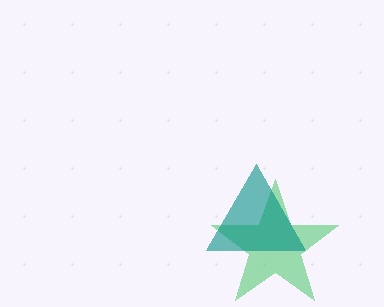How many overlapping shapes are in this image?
There are 2 overlapping shapes in the image.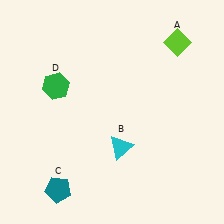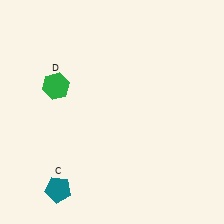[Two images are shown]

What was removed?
The lime diamond (A), the cyan triangle (B) were removed in Image 2.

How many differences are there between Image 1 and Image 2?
There are 2 differences between the two images.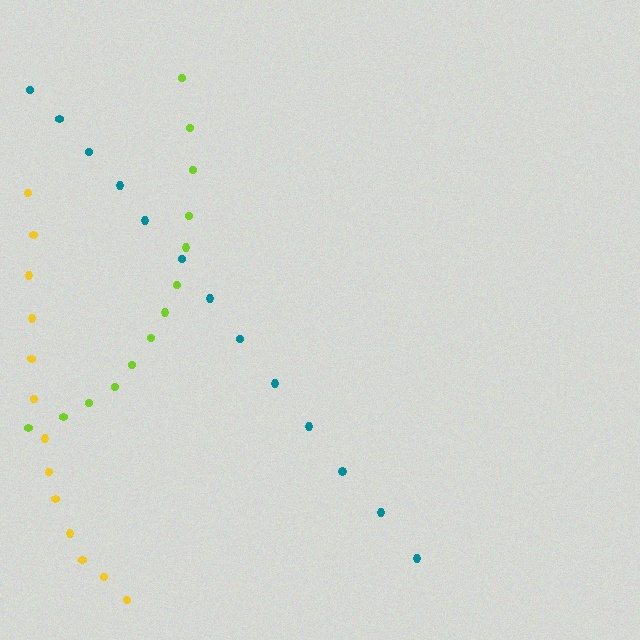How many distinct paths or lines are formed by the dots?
There are 3 distinct paths.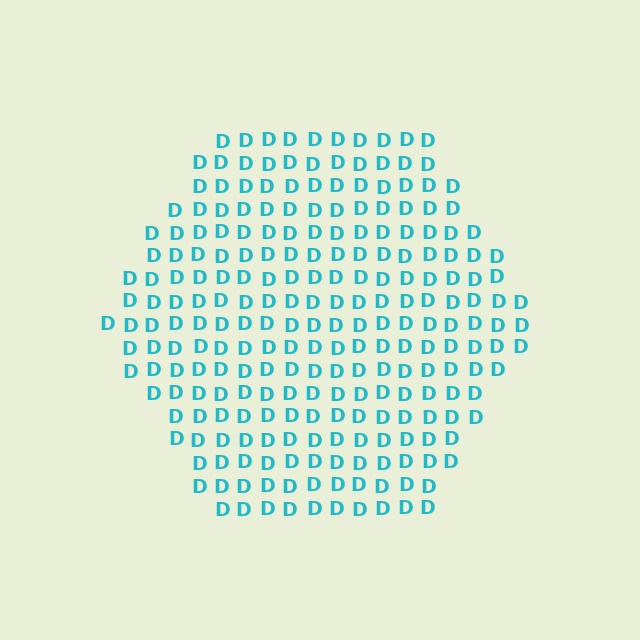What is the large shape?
The large shape is a hexagon.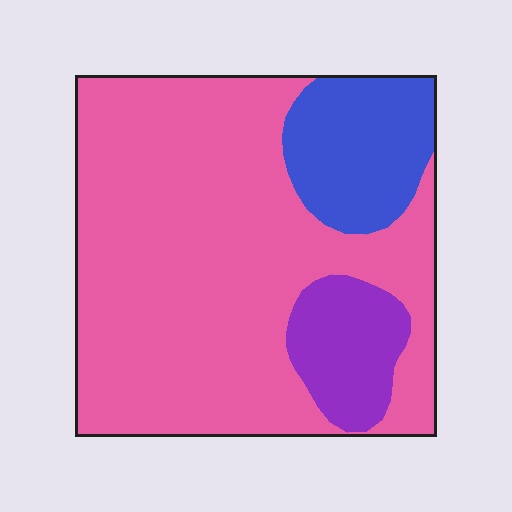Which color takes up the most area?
Pink, at roughly 75%.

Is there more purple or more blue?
Blue.